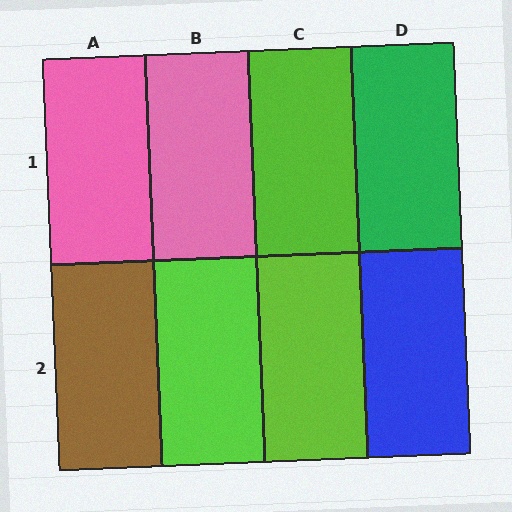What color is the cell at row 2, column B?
Lime.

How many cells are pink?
2 cells are pink.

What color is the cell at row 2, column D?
Blue.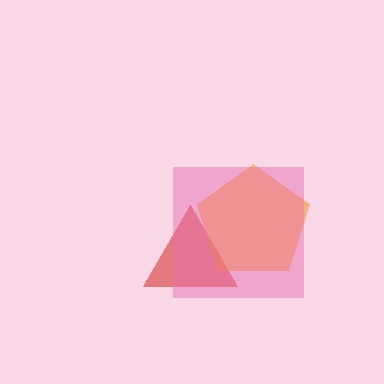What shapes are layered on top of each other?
The layered shapes are: a red triangle, an orange pentagon, a pink square.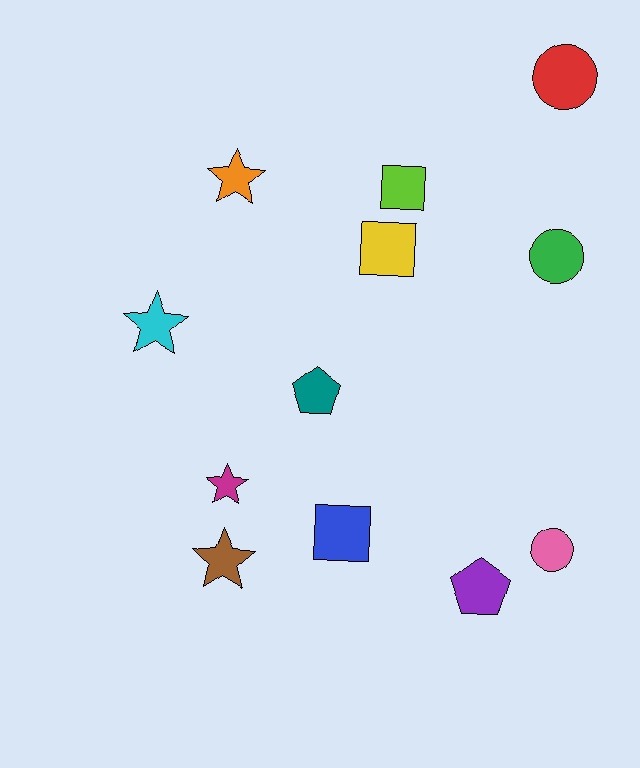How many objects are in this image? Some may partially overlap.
There are 12 objects.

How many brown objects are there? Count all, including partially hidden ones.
There is 1 brown object.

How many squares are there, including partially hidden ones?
There are 3 squares.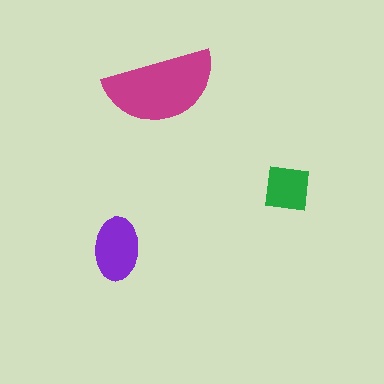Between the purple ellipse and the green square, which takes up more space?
The purple ellipse.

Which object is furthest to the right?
The green square is rightmost.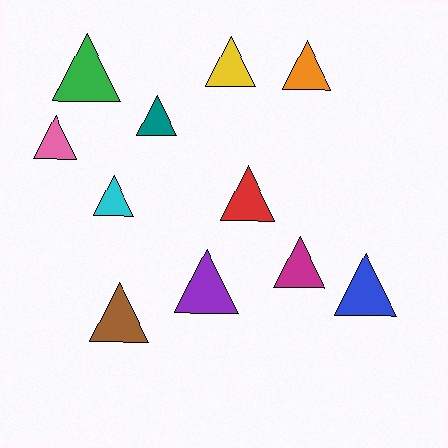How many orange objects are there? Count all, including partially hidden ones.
There is 1 orange object.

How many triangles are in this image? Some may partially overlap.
There are 11 triangles.